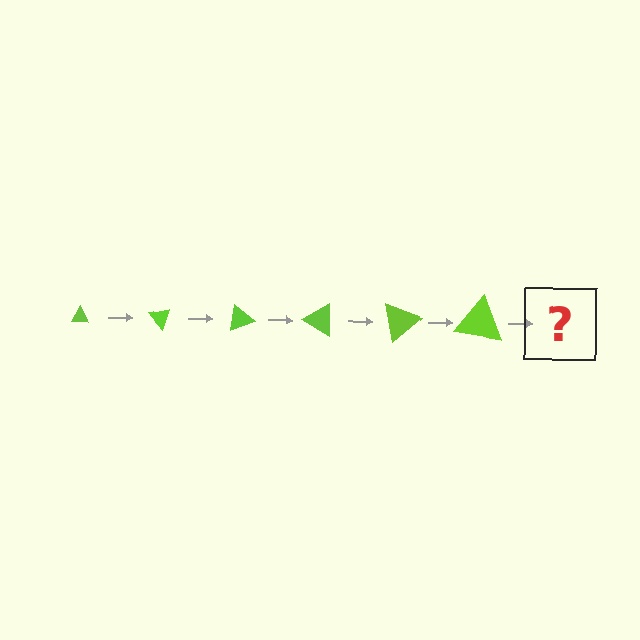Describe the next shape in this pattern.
It should be a triangle, larger than the previous one and rotated 300 degrees from the start.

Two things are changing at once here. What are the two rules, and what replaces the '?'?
The two rules are that the triangle grows larger each step and it rotates 50 degrees each step. The '?' should be a triangle, larger than the previous one and rotated 300 degrees from the start.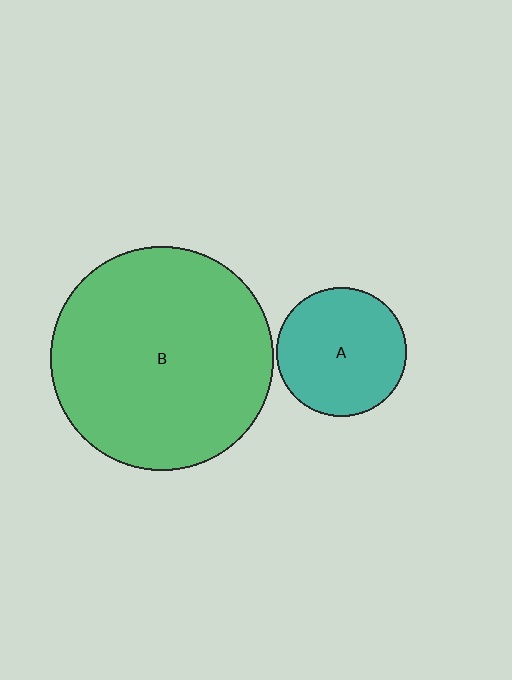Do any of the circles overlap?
No, none of the circles overlap.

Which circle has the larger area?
Circle B (green).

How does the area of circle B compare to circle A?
Approximately 3.0 times.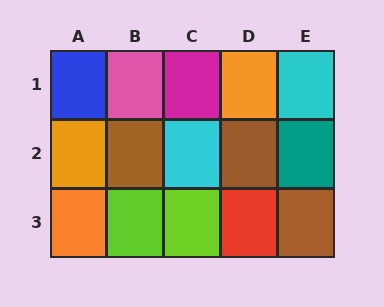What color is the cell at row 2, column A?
Orange.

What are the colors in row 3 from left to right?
Orange, lime, lime, red, brown.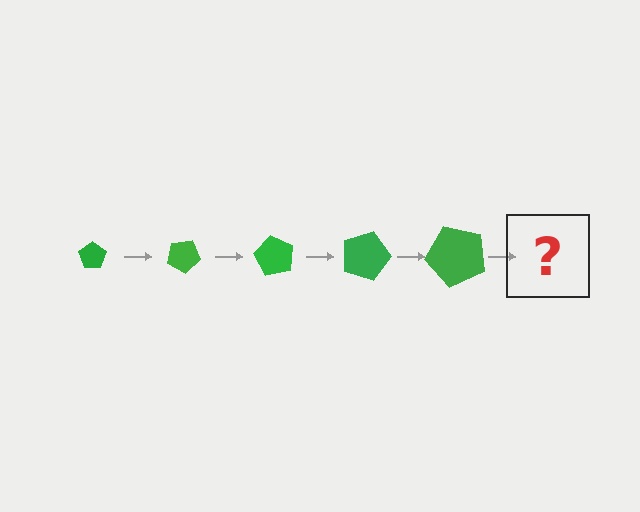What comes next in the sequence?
The next element should be a pentagon, larger than the previous one and rotated 150 degrees from the start.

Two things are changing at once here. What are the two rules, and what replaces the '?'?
The two rules are that the pentagon grows larger each step and it rotates 30 degrees each step. The '?' should be a pentagon, larger than the previous one and rotated 150 degrees from the start.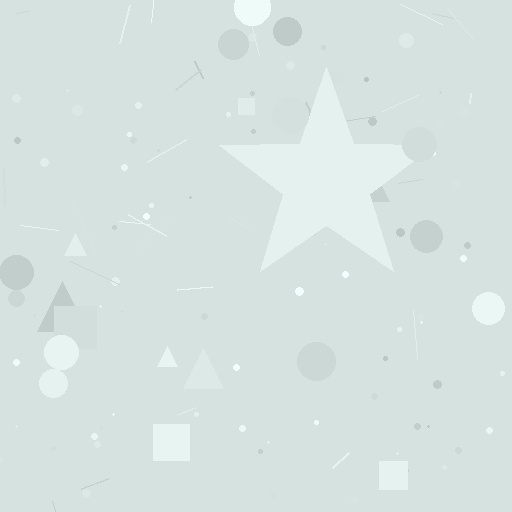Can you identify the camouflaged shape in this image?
The camouflaged shape is a star.